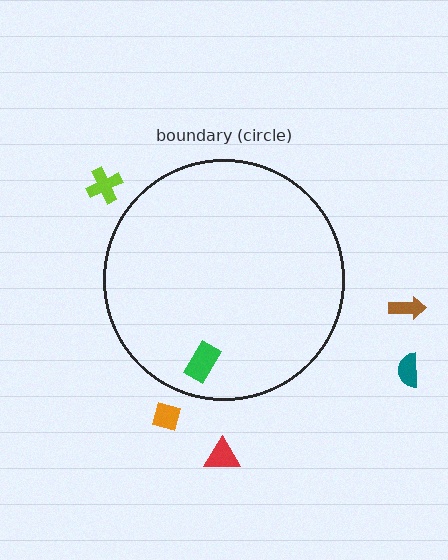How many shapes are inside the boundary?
1 inside, 5 outside.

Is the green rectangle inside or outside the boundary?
Inside.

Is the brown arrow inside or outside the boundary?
Outside.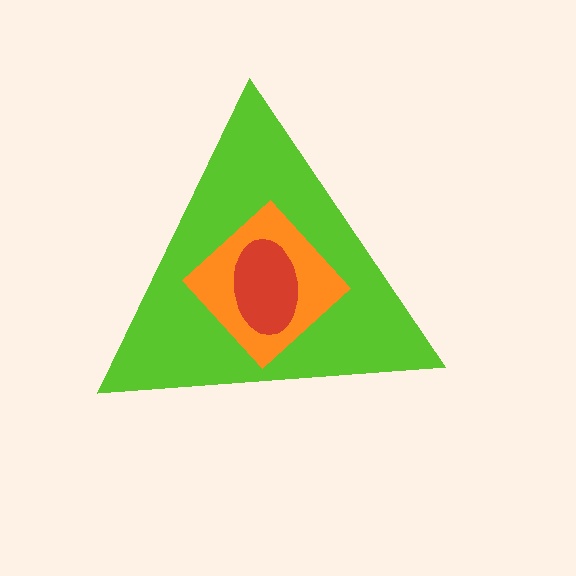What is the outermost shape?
The lime triangle.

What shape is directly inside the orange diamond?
The red ellipse.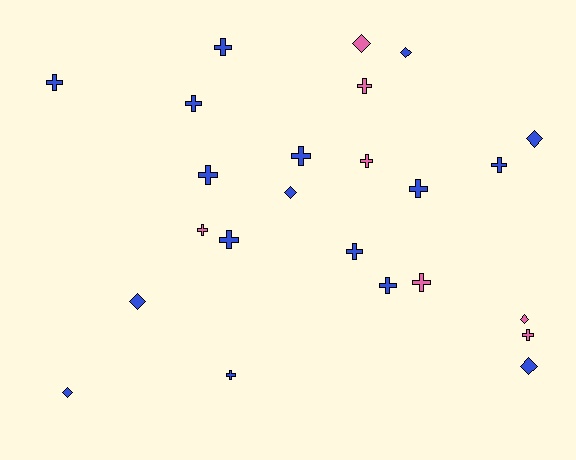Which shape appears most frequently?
Cross, with 16 objects.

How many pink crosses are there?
There are 5 pink crosses.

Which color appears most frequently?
Blue, with 17 objects.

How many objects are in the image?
There are 24 objects.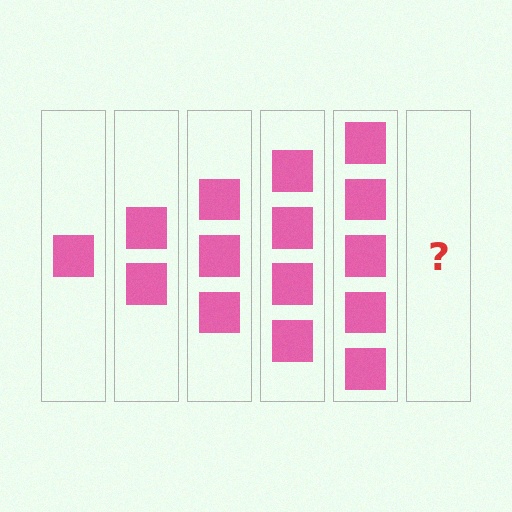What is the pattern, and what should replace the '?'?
The pattern is that each step adds one more square. The '?' should be 6 squares.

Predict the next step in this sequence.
The next step is 6 squares.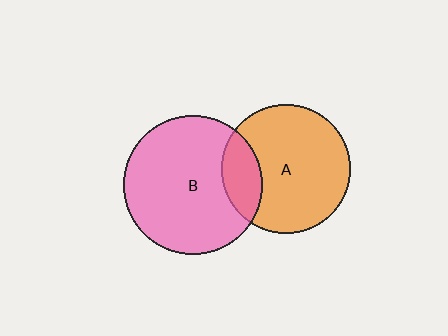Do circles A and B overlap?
Yes.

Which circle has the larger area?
Circle B (pink).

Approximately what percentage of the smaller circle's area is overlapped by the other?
Approximately 20%.